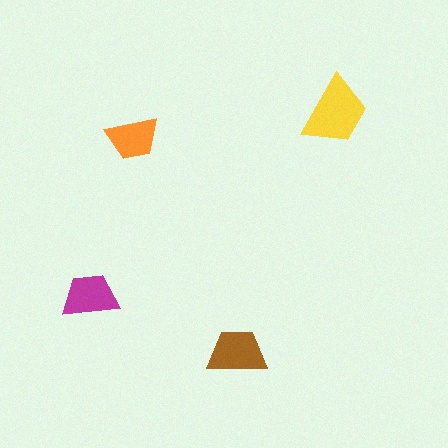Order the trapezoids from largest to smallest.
the yellow one, the brown one, the magenta one, the orange one.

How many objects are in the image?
There are 4 objects in the image.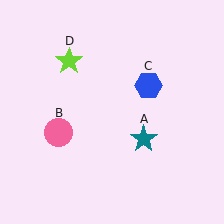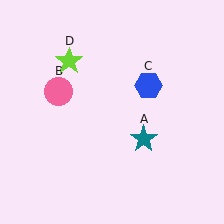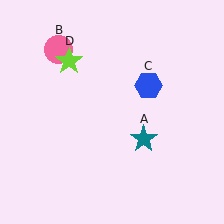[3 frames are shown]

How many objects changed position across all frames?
1 object changed position: pink circle (object B).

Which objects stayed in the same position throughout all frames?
Teal star (object A) and blue hexagon (object C) and lime star (object D) remained stationary.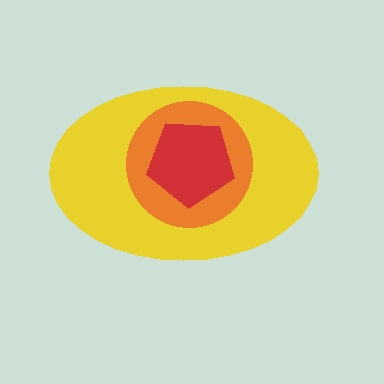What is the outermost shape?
The yellow ellipse.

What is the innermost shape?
The red pentagon.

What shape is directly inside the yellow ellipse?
The orange circle.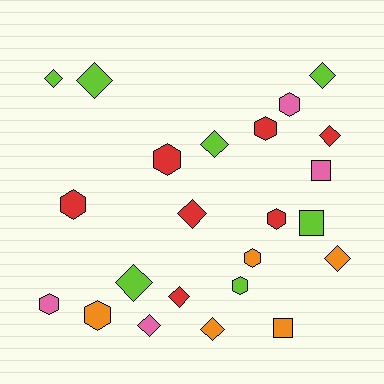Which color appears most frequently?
Lime, with 7 objects.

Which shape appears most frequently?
Diamond, with 11 objects.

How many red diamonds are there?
There are 3 red diamonds.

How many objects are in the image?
There are 23 objects.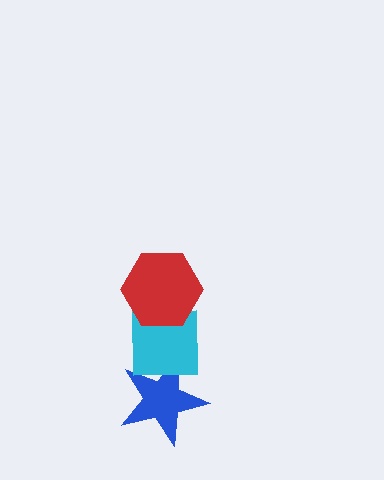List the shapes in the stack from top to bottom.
From top to bottom: the red hexagon, the cyan square, the blue star.